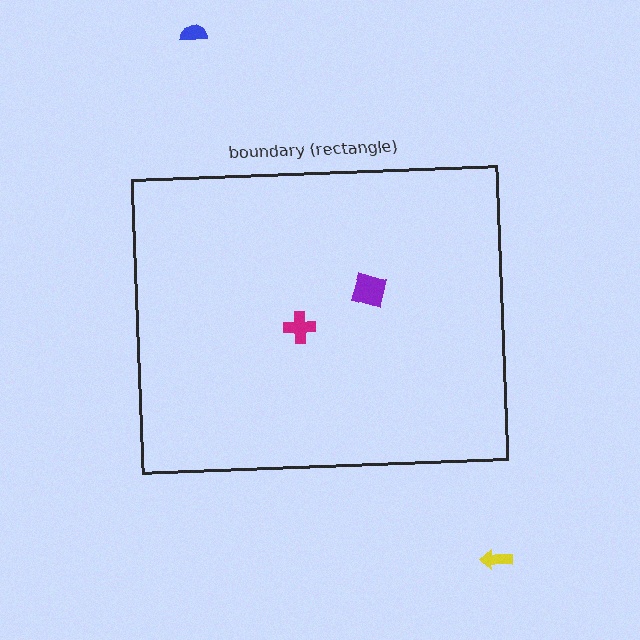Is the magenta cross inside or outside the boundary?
Inside.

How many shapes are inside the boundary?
2 inside, 2 outside.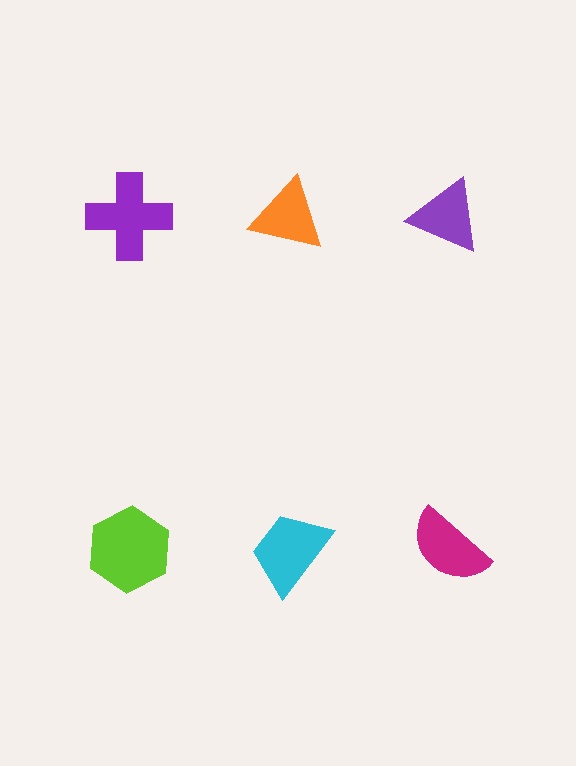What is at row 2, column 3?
A magenta semicircle.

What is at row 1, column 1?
A purple cross.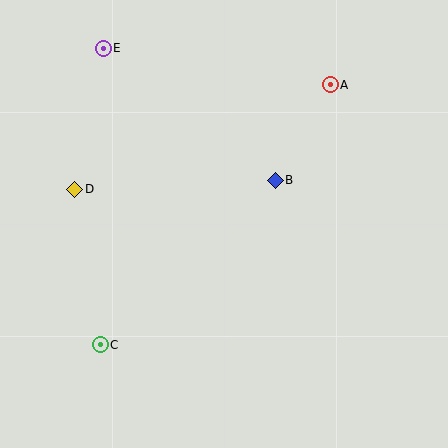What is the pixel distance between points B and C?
The distance between B and C is 240 pixels.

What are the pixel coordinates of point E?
Point E is at (103, 48).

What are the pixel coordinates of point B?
Point B is at (275, 180).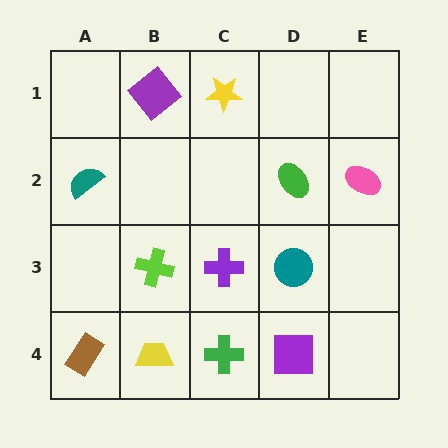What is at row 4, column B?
A yellow trapezoid.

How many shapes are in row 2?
3 shapes.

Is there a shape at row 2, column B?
No, that cell is empty.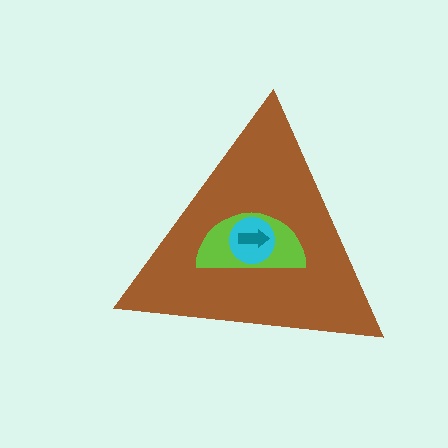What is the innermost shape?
The teal arrow.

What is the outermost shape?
The brown triangle.